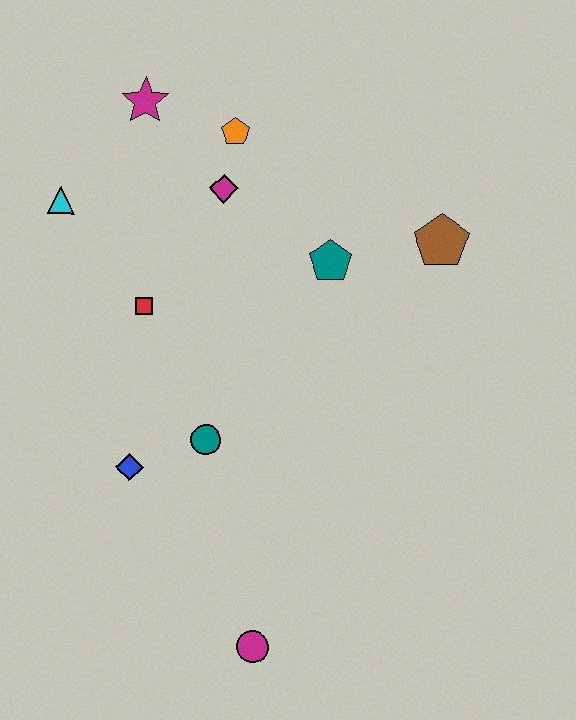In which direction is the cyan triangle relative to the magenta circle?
The cyan triangle is above the magenta circle.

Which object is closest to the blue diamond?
The teal circle is closest to the blue diamond.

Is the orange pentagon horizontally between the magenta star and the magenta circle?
Yes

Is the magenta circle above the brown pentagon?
No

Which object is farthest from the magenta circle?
The magenta star is farthest from the magenta circle.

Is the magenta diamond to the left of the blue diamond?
No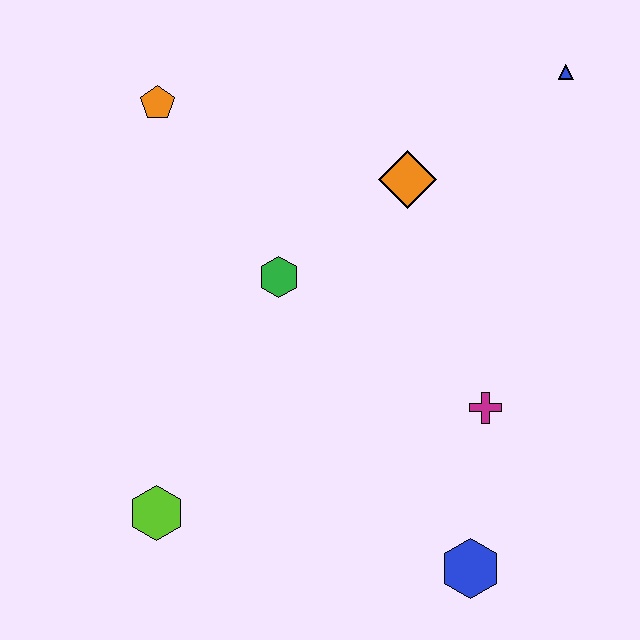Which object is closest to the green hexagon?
The orange diamond is closest to the green hexagon.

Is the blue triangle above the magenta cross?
Yes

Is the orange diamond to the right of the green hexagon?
Yes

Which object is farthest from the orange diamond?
The lime hexagon is farthest from the orange diamond.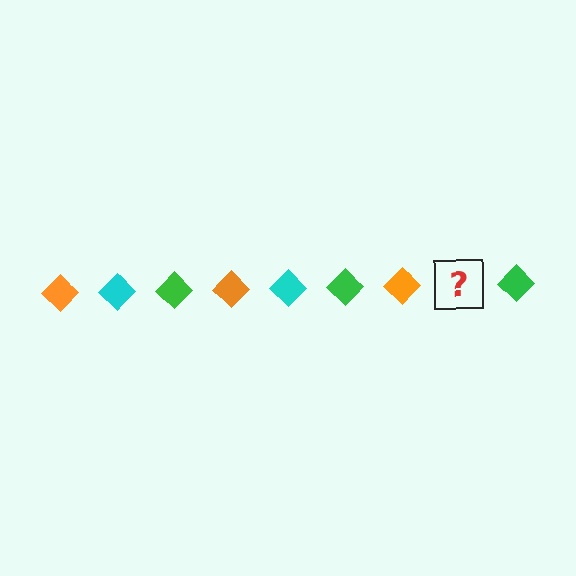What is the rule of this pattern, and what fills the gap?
The rule is that the pattern cycles through orange, cyan, green diamonds. The gap should be filled with a cyan diamond.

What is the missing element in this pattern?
The missing element is a cyan diamond.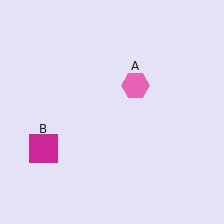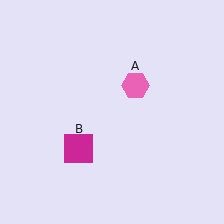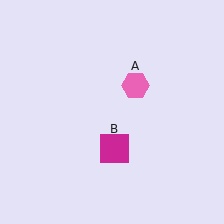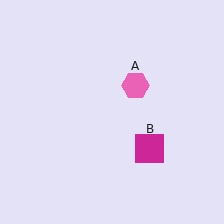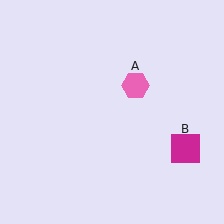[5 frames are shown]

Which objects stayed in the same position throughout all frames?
Pink hexagon (object A) remained stationary.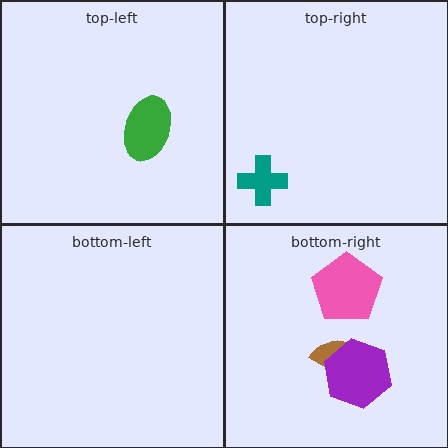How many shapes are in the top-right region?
1.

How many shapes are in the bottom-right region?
3.